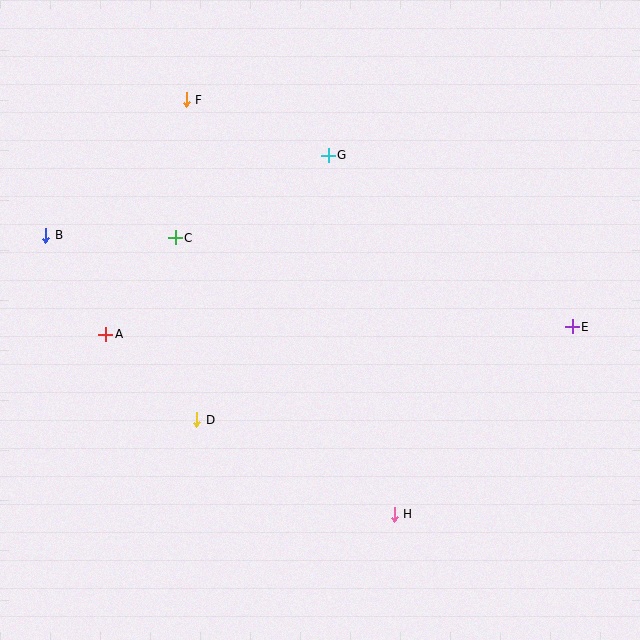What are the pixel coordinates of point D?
Point D is at (197, 420).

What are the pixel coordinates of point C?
Point C is at (175, 238).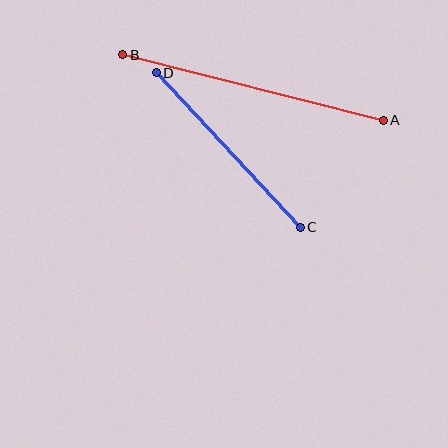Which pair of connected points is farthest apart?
Points A and B are farthest apart.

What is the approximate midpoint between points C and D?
The midpoint is at approximately (228, 150) pixels.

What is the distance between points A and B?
The distance is approximately 269 pixels.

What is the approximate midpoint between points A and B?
The midpoint is at approximately (253, 88) pixels.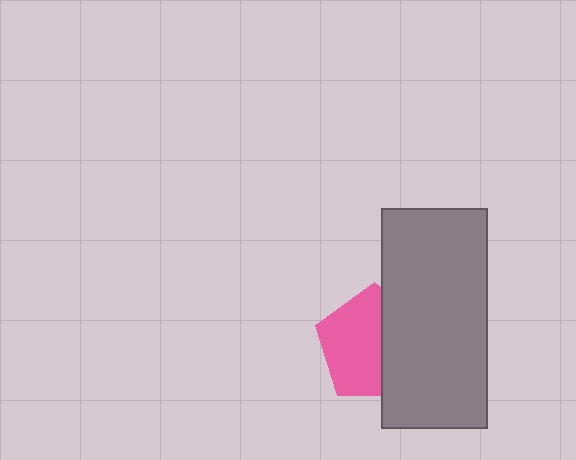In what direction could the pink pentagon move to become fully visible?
The pink pentagon could move left. That would shift it out from behind the gray rectangle entirely.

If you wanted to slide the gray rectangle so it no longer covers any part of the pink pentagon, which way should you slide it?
Slide it right — that is the most direct way to separate the two shapes.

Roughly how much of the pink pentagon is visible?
About half of it is visible (roughly 58%).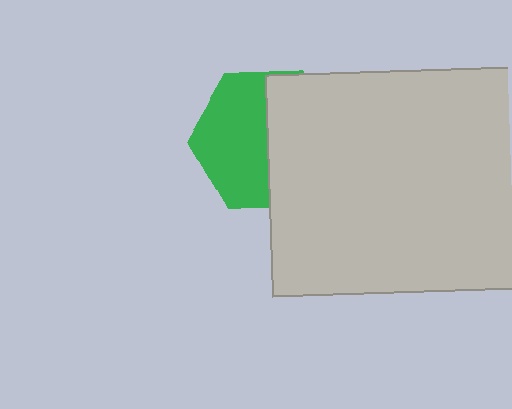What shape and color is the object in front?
The object in front is a light gray rectangle.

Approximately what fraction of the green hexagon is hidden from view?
Roughly 47% of the green hexagon is hidden behind the light gray rectangle.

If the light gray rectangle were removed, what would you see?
You would see the complete green hexagon.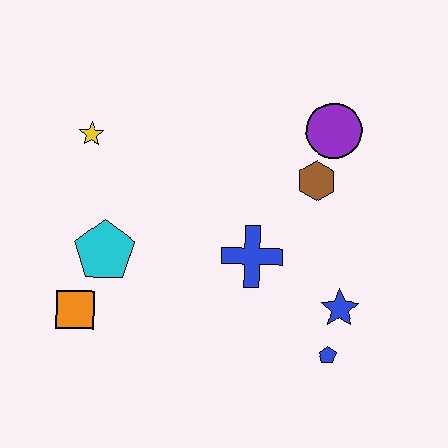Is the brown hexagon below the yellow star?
Yes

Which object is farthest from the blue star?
The yellow star is farthest from the blue star.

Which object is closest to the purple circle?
The brown hexagon is closest to the purple circle.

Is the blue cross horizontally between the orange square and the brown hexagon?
Yes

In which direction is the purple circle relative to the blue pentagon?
The purple circle is above the blue pentagon.